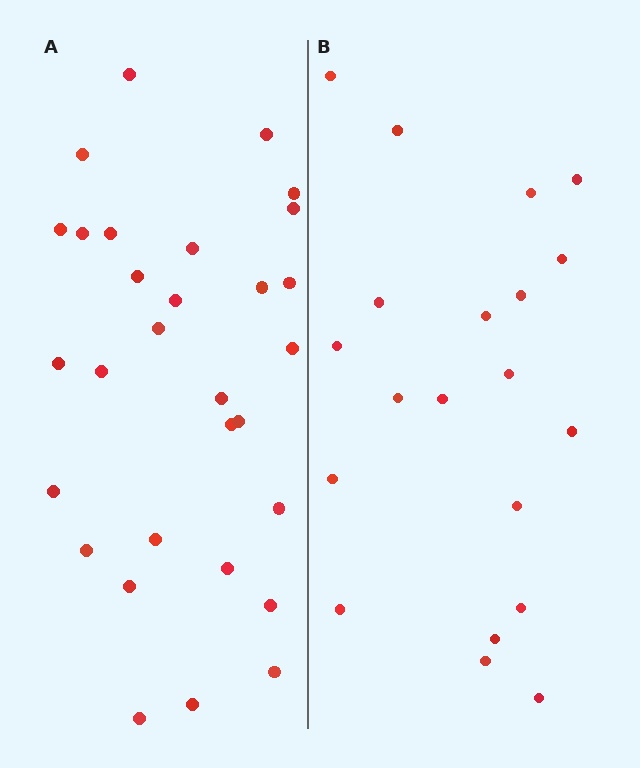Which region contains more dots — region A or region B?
Region A (the left region) has more dots.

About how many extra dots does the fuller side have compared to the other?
Region A has roughly 10 or so more dots than region B.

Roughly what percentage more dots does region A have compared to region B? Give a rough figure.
About 50% more.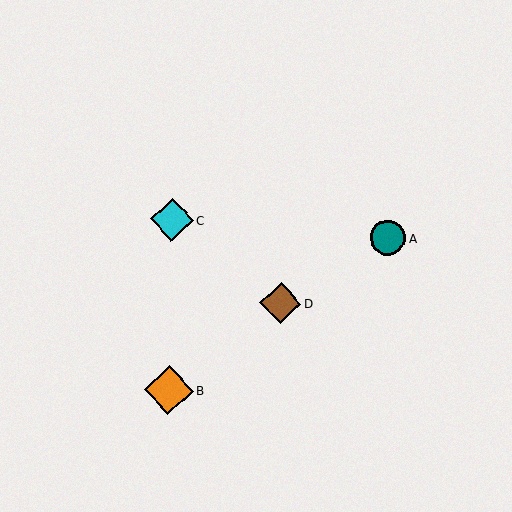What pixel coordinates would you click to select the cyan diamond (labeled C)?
Click at (172, 220) to select the cyan diamond C.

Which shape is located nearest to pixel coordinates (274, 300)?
The brown diamond (labeled D) at (281, 303) is nearest to that location.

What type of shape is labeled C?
Shape C is a cyan diamond.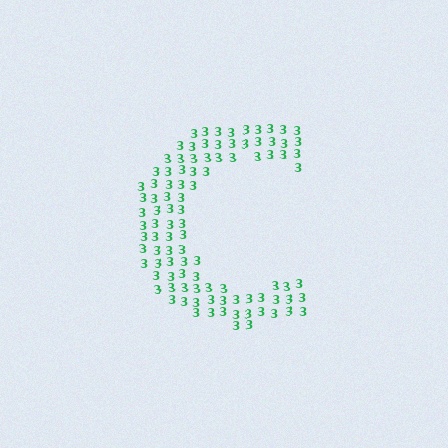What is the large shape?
The large shape is the letter C.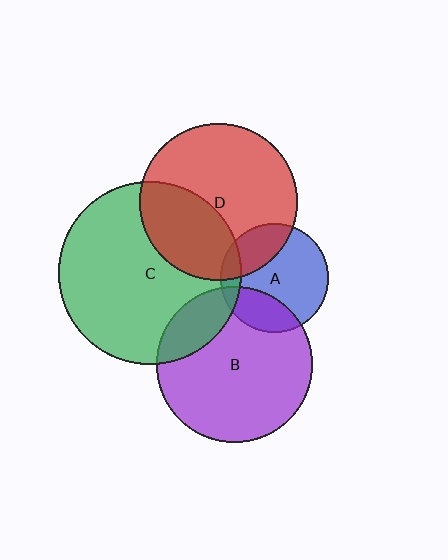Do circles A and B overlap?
Yes.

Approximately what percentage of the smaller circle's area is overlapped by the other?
Approximately 25%.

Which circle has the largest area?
Circle C (green).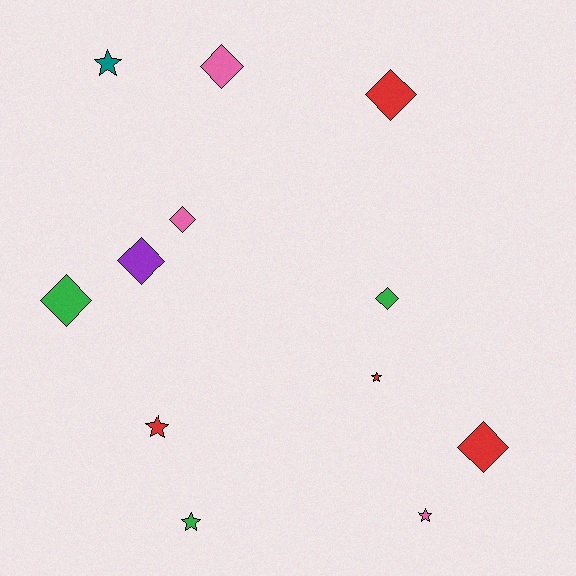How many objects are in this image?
There are 12 objects.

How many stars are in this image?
There are 5 stars.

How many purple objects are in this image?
There is 1 purple object.